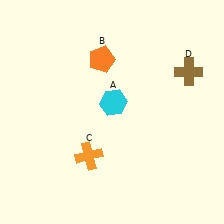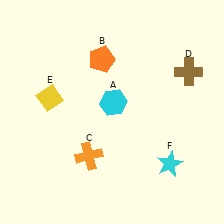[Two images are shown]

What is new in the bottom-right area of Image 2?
A cyan star (F) was added in the bottom-right area of Image 2.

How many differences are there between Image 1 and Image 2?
There are 2 differences between the two images.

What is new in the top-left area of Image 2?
A yellow diamond (E) was added in the top-left area of Image 2.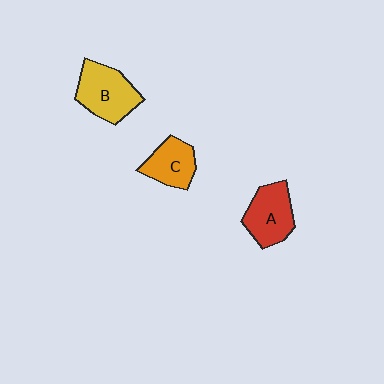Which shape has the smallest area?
Shape C (orange).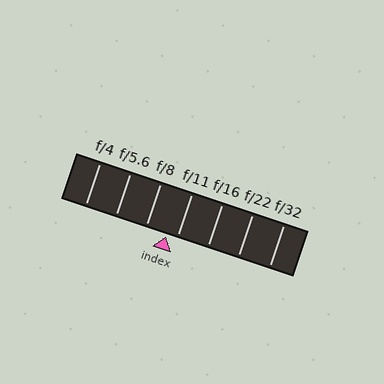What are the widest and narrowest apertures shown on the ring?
The widest aperture shown is f/4 and the narrowest is f/32.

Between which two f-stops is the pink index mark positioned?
The index mark is between f/8 and f/11.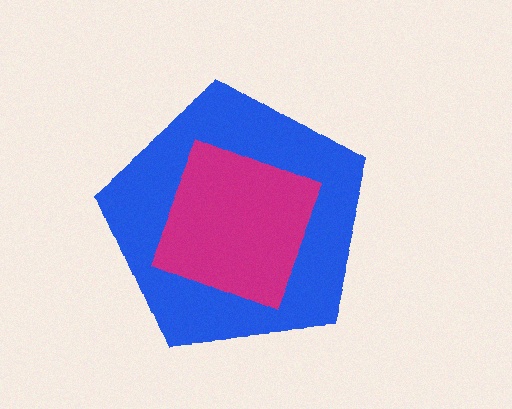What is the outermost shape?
The blue pentagon.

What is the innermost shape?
The magenta square.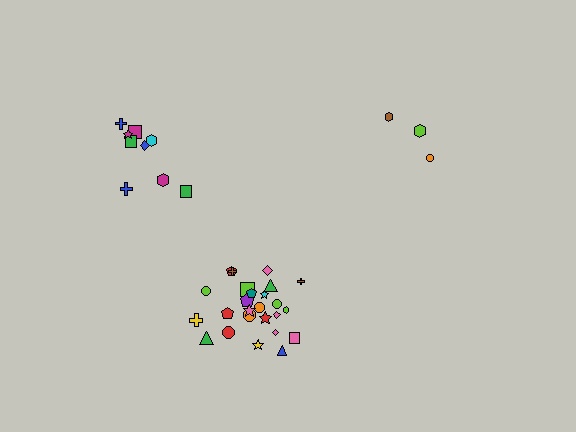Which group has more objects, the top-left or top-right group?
The top-left group.